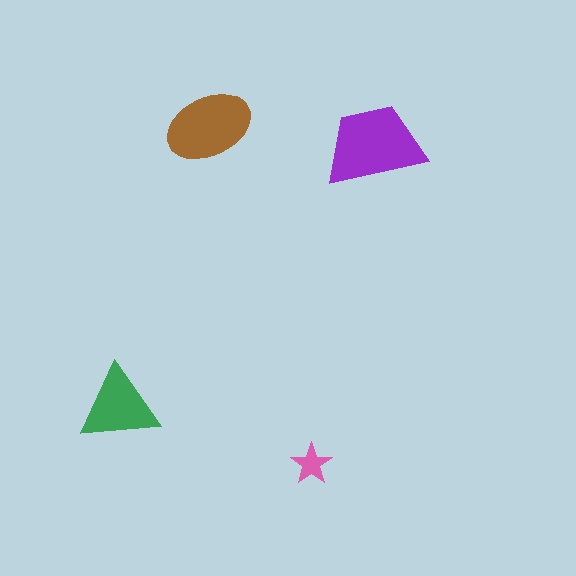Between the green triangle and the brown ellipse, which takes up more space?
The brown ellipse.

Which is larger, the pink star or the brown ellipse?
The brown ellipse.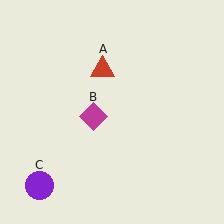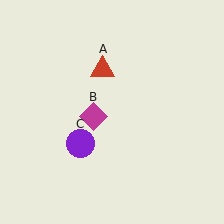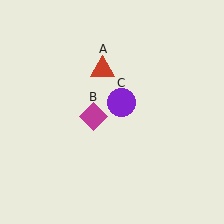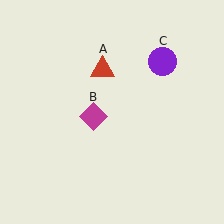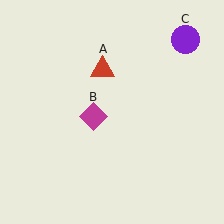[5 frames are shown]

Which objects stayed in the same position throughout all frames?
Red triangle (object A) and magenta diamond (object B) remained stationary.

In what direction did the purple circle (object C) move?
The purple circle (object C) moved up and to the right.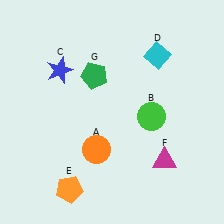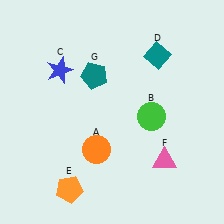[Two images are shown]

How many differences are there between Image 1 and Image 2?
There are 3 differences between the two images.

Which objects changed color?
D changed from cyan to teal. F changed from magenta to pink. G changed from green to teal.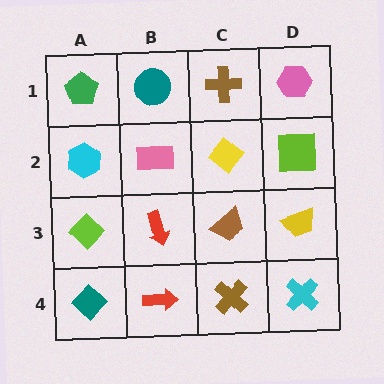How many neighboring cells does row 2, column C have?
4.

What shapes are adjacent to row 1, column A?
A cyan hexagon (row 2, column A), a teal circle (row 1, column B).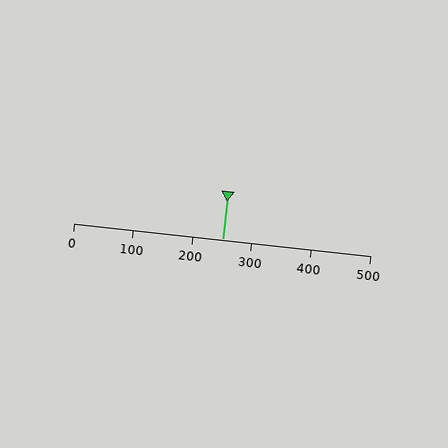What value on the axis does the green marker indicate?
The marker indicates approximately 250.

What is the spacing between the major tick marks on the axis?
The major ticks are spaced 100 apart.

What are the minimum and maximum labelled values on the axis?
The axis runs from 0 to 500.